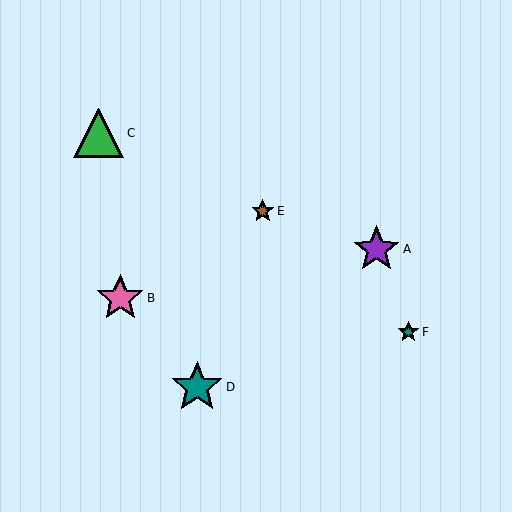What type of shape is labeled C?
Shape C is a green triangle.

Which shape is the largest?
The teal star (labeled D) is the largest.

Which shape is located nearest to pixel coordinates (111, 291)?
The pink star (labeled B) at (120, 298) is nearest to that location.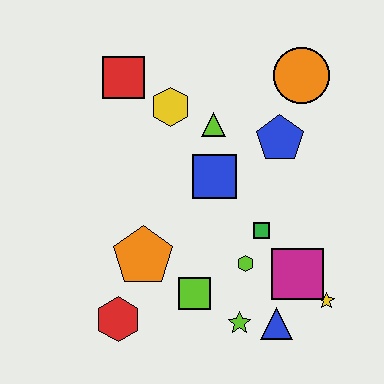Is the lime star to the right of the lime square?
Yes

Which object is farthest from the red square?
The yellow star is farthest from the red square.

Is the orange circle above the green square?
Yes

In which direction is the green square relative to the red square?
The green square is below the red square.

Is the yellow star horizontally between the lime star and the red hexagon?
No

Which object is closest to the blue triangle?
The lime star is closest to the blue triangle.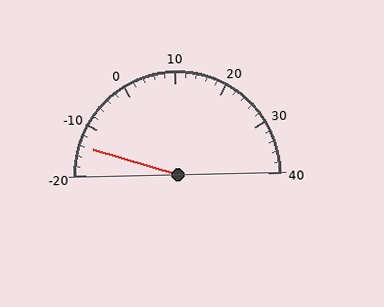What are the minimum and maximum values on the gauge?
The gauge ranges from -20 to 40.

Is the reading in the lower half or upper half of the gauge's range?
The reading is in the lower half of the range (-20 to 40).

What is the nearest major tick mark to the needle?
The nearest major tick mark is -10.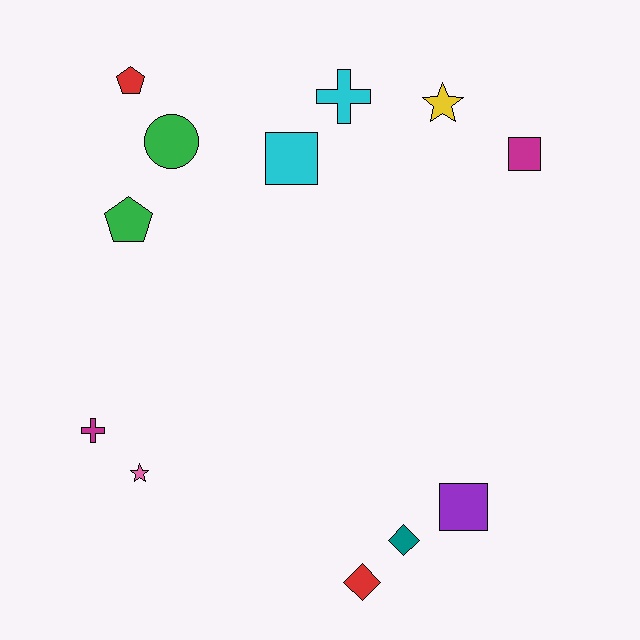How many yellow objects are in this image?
There is 1 yellow object.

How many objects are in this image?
There are 12 objects.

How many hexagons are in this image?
There are no hexagons.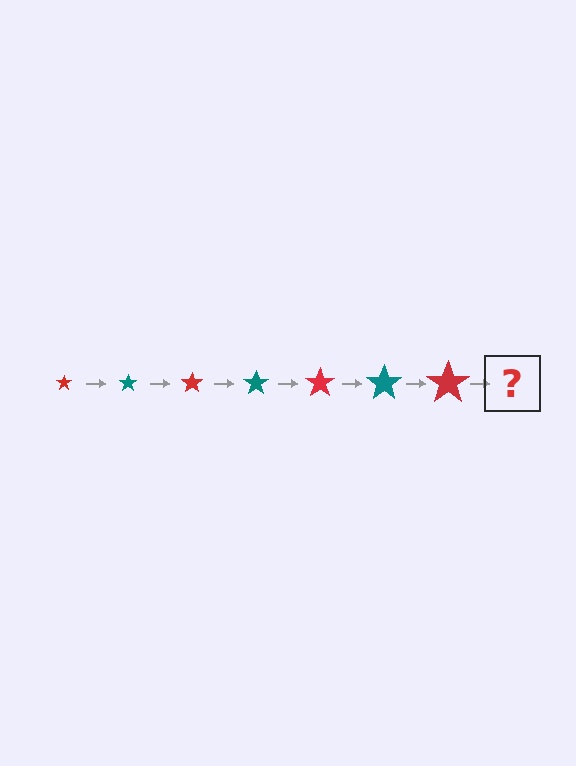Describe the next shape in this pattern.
It should be a teal star, larger than the previous one.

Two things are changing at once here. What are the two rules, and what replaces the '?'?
The two rules are that the star grows larger each step and the color cycles through red and teal. The '?' should be a teal star, larger than the previous one.